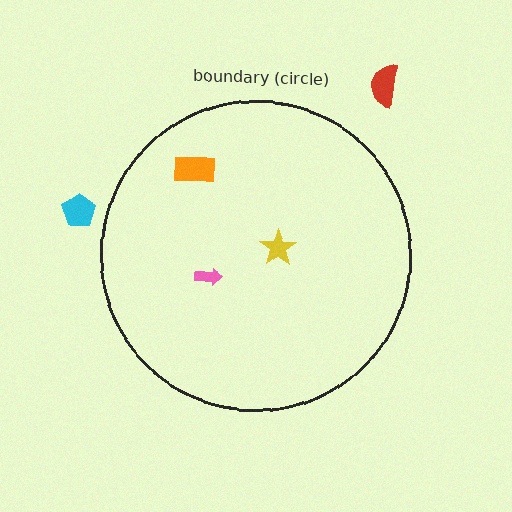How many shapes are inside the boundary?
3 inside, 2 outside.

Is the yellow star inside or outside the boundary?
Inside.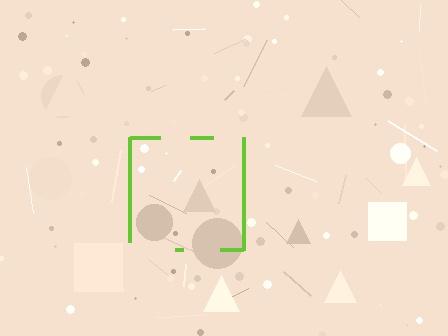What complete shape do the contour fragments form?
The contour fragments form a square.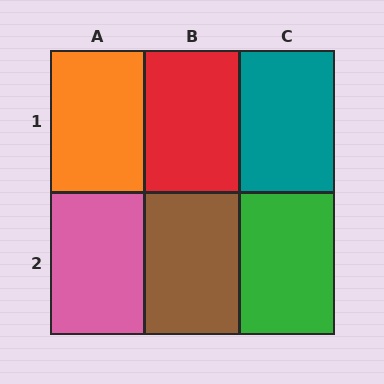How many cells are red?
1 cell is red.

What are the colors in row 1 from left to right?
Orange, red, teal.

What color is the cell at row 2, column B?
Brown.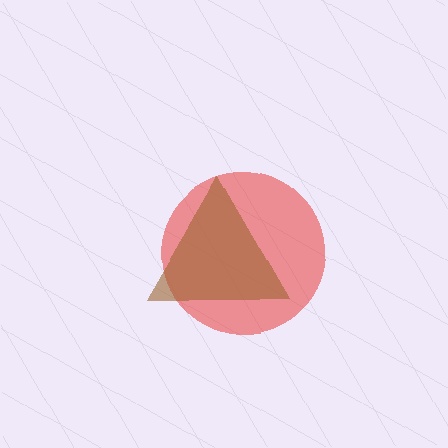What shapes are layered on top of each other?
The layered shapes are: a red circle, a brown triangle.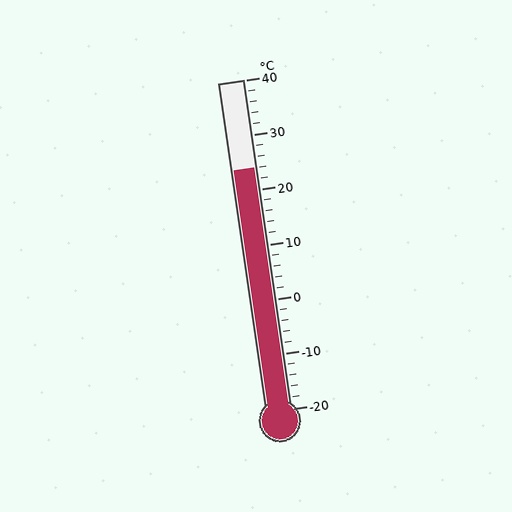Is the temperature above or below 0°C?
The temperature is above 0°C.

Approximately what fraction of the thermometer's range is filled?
The thermometer is filled to approximately 75% of its range.